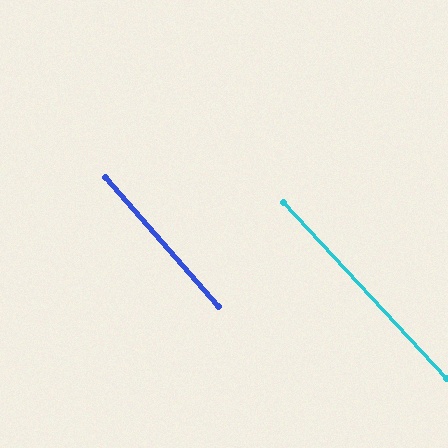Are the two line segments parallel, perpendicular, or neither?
Parallel — their directions differ by only 1.4°.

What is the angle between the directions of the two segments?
Approximately 1 degree.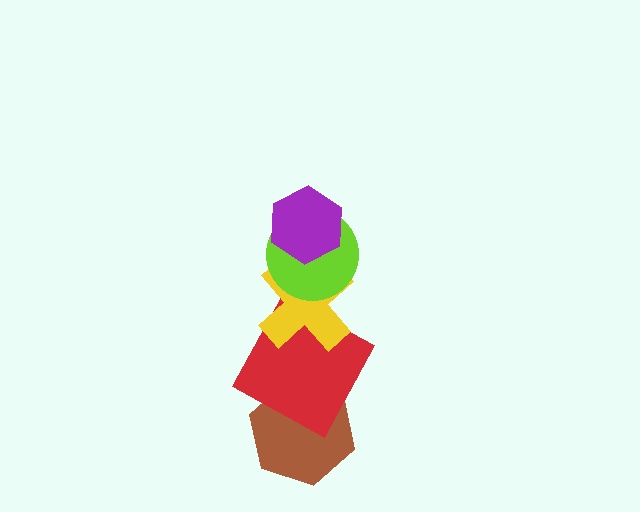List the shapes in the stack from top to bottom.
From top to bottom: the purple hexagon, the lime circle, the yellow cross, the red square, the brown hexagon.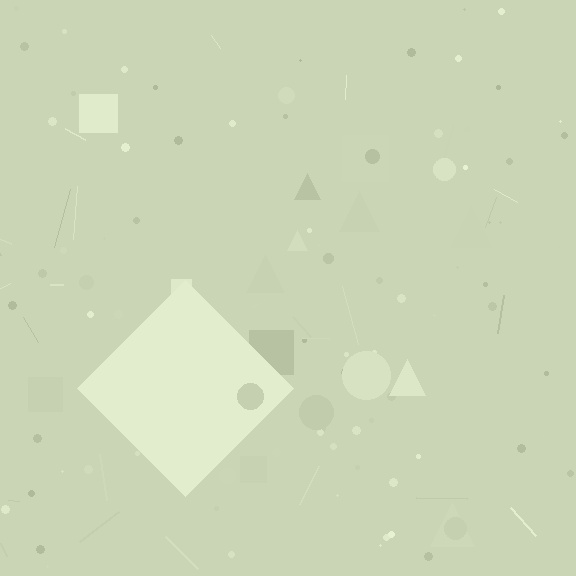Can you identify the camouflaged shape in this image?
The camouflaged shape is a diamond.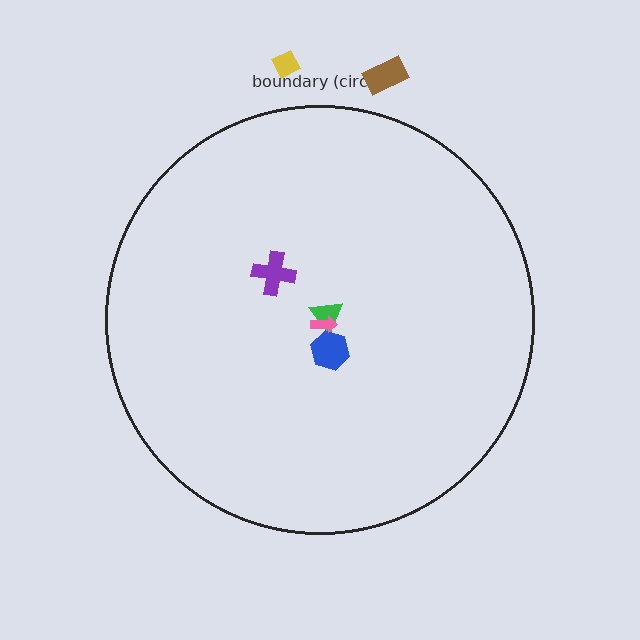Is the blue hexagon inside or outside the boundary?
Inside.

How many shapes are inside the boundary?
4 inside, 2 outside.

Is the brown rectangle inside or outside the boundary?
Outside.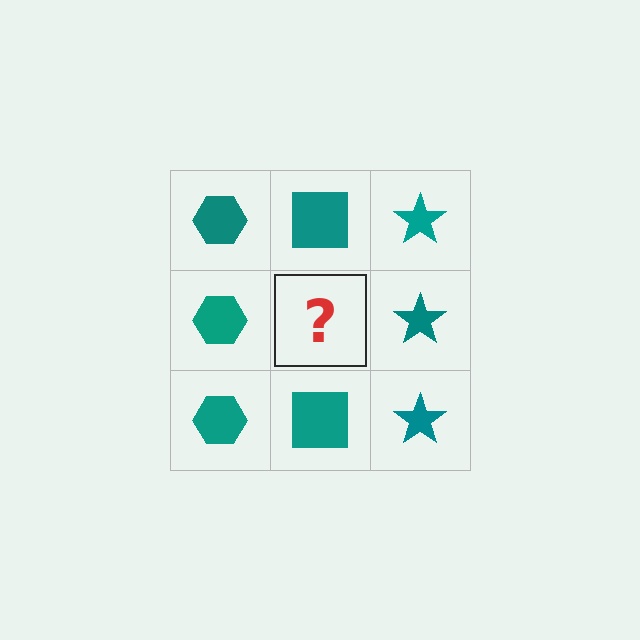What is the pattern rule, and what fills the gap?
The rule is that each column has a consistent shape. The gap should be filled with a teal square.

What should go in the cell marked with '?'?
The missing cell should contain a teal square.